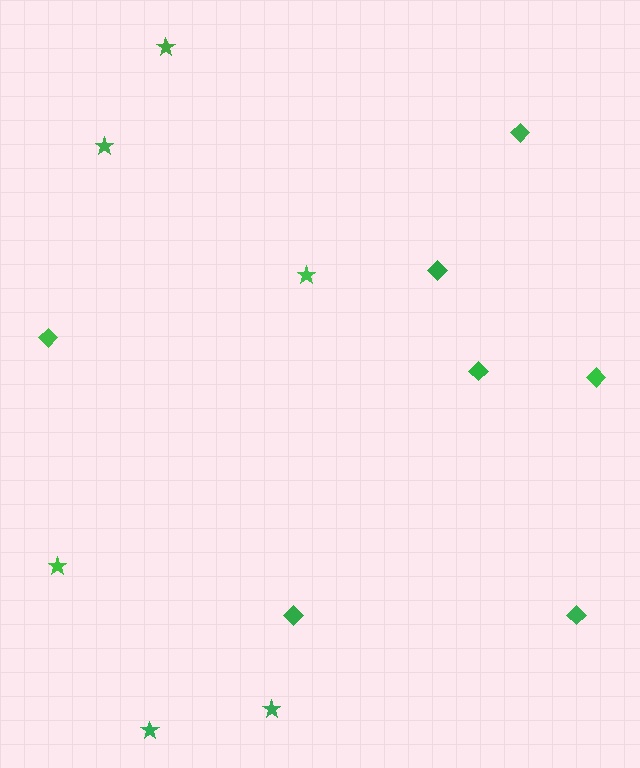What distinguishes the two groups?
There are 2 groups: one group of stars (6) and one group of diamonds (7).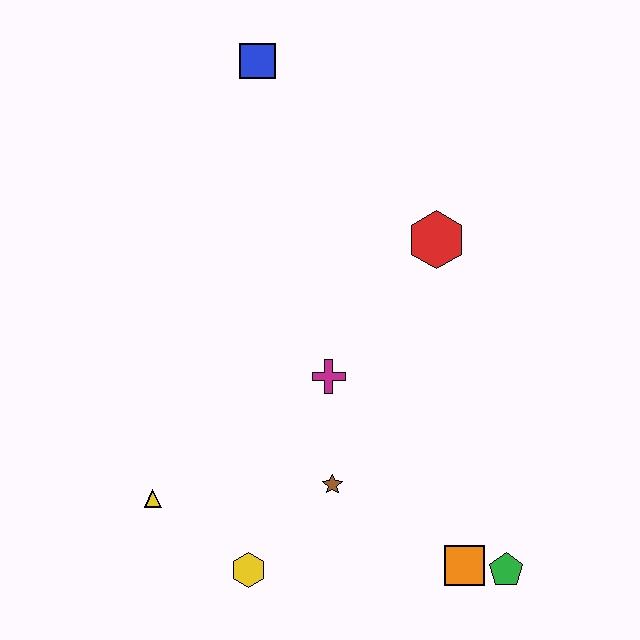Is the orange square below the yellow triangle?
Yes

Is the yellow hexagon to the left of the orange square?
Yes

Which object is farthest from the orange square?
The blue square is farthest from the orange square.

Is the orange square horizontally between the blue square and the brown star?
No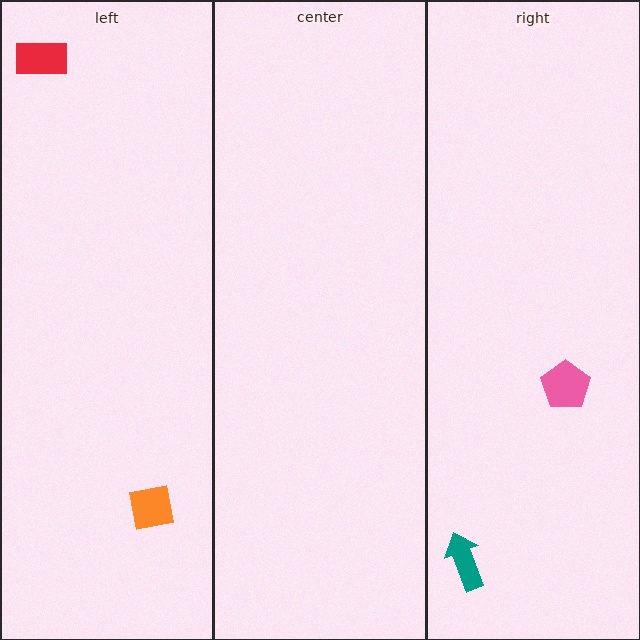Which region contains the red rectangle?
The left region.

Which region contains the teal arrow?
The right region.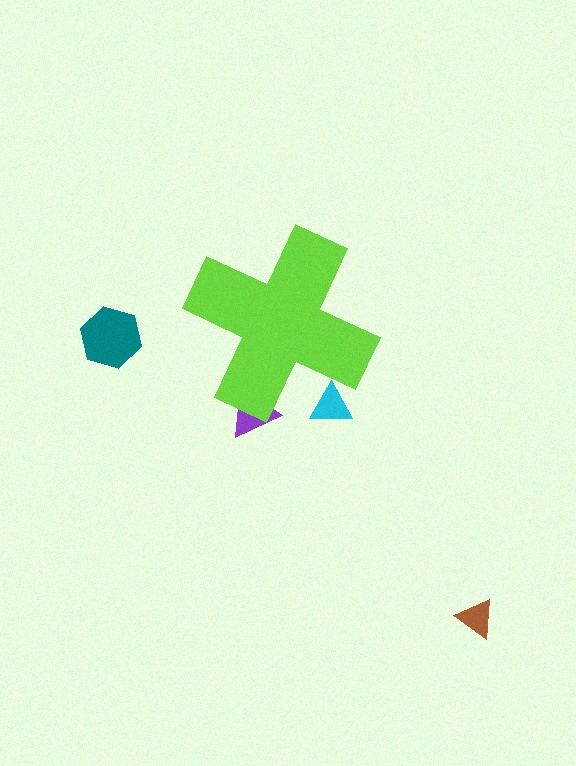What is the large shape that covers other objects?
A lime cross.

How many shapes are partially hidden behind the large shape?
2 shapes are partially hidden.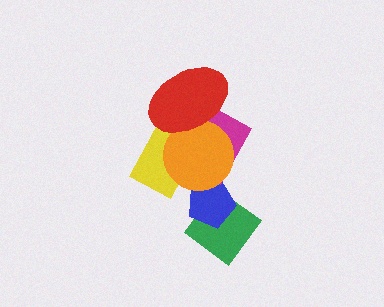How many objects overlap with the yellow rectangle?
3 objects overlap with the yellow rectangle.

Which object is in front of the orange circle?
The red ellipse is in front of the orange circle.